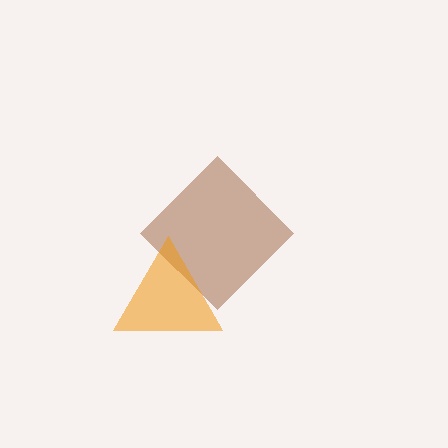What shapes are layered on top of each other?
The layered shapes are: a brown diamond, an orange triangle.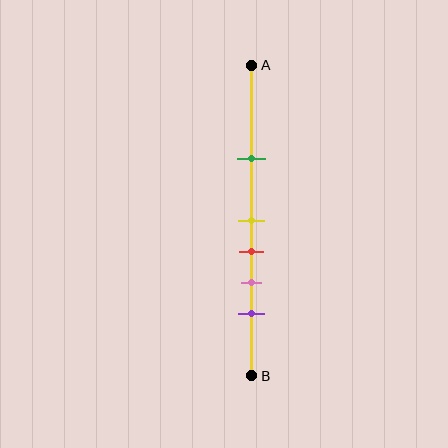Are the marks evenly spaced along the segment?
No, the marks are not evenly spaced.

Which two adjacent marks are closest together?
The yellow and red marks are the closest adjacent pair.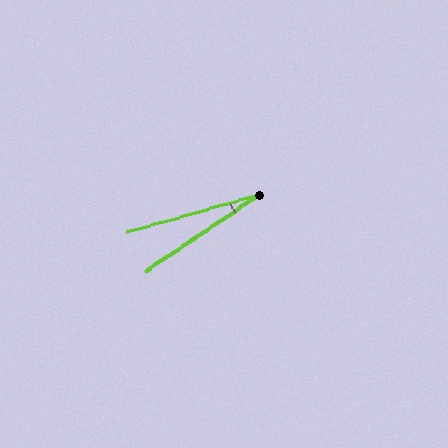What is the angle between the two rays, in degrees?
Approximately 18 degrees.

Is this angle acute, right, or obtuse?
It is acute.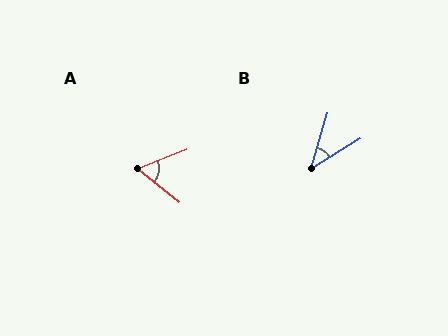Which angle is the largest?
A, at approximately 61 degrees.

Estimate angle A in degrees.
Approximately 61 degrees.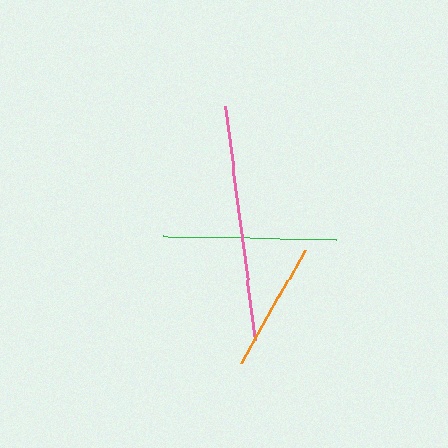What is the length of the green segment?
The green segment is approximately 172 pixels long.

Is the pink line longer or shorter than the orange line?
The pink line is longer than the orange line.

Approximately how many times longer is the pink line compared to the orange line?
The pink line is approximately 1.8 times the length of the orange line.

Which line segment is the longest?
The pink line is the longest at approximately 236 pixels.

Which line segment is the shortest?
The orange line is the shortest at approximately 130 pixels.